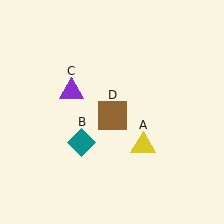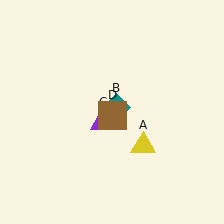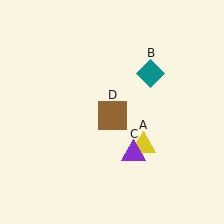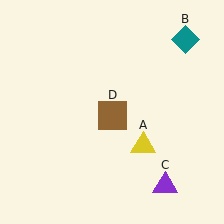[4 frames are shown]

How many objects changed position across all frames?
2 objects changed position: teal diamond (object B), purple triangle (object C).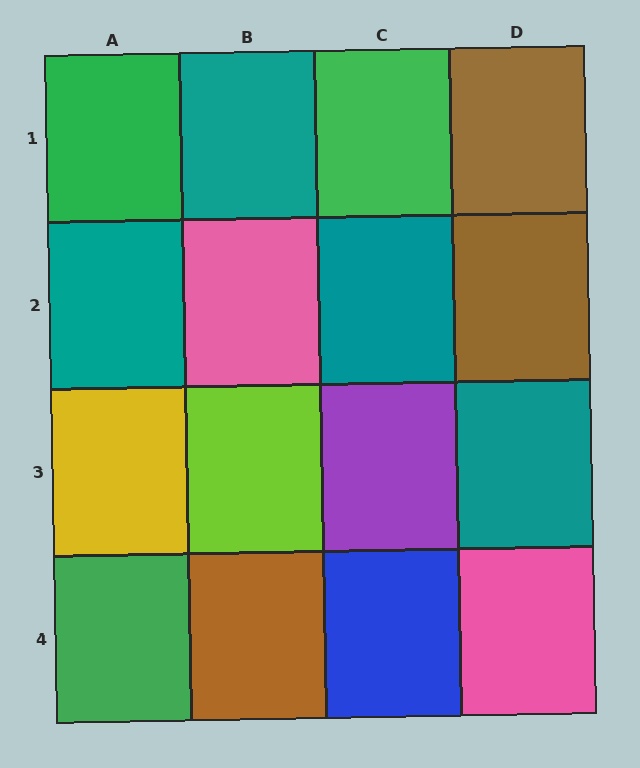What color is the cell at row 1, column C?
Green.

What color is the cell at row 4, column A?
Green.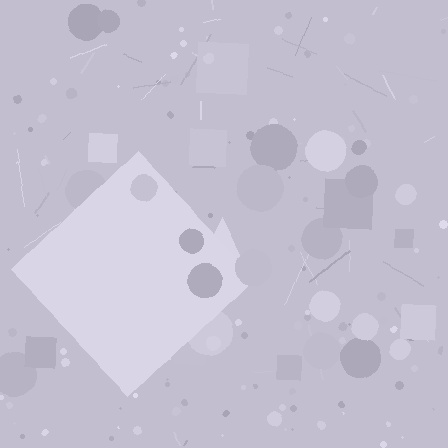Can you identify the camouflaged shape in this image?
The camouflaged shape is a diamond.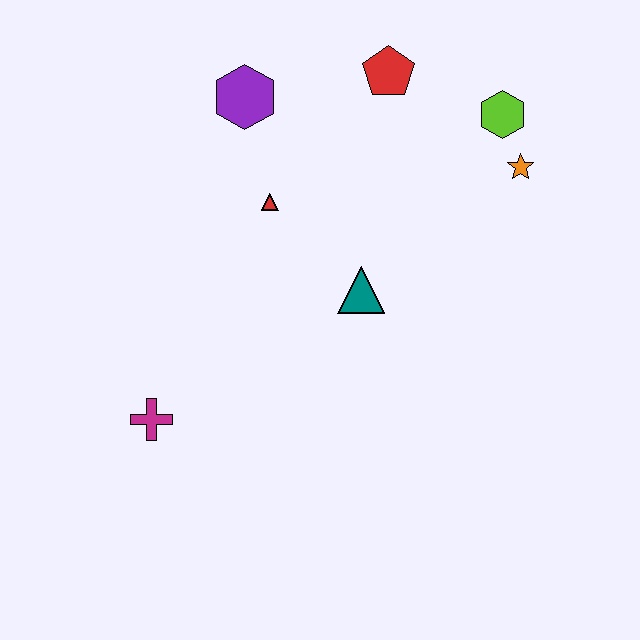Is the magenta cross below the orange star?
Yes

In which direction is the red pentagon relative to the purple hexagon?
The red pentagon is to the right of the purple hexagon.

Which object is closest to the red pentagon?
The lime hexagon is closest to the red pentagon.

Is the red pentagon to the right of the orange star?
No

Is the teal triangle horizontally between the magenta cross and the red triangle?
No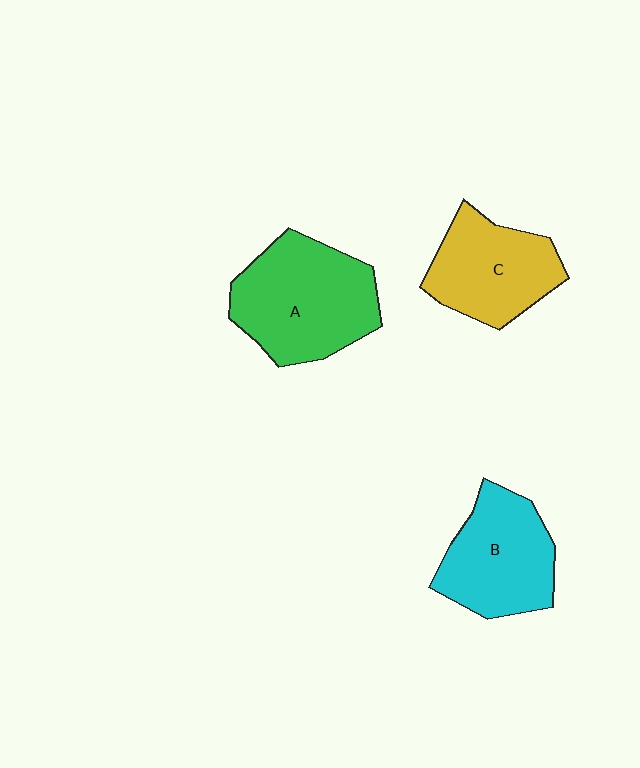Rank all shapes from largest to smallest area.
From largest to smallest: A (green), B (cyan), C (yellow).